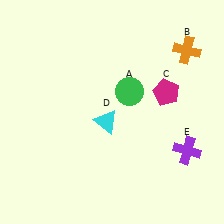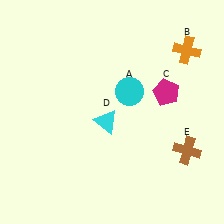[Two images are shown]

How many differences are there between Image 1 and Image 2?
There are 2 differences between the two images.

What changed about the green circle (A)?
In Image 1, A is green. In Image 2, it changed to cyan.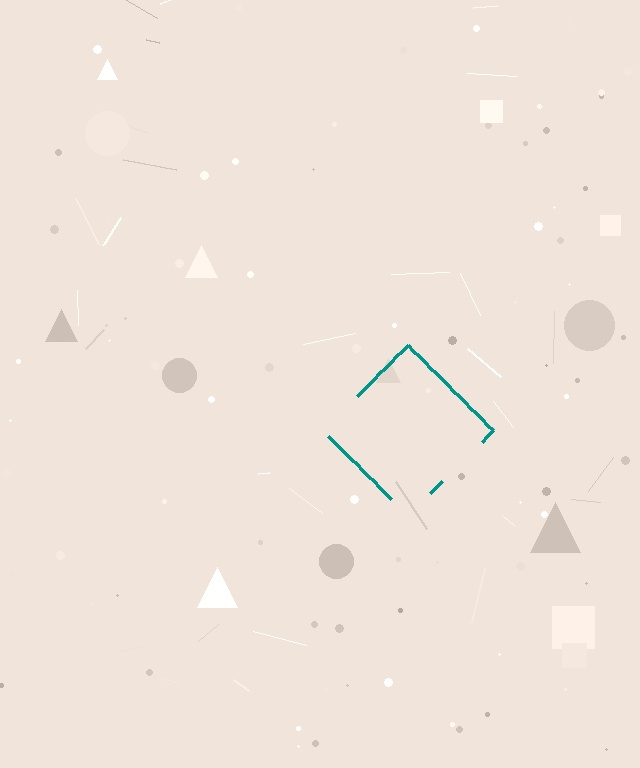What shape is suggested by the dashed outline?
The dashed outline suggests a diamond.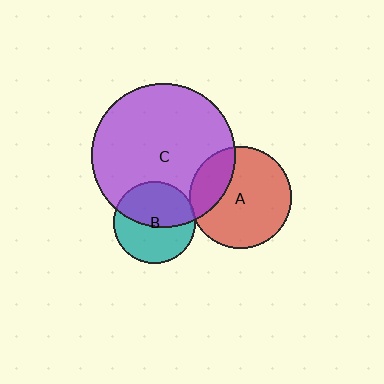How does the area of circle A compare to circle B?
Approximately 1.5 times.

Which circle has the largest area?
Circle C (purple).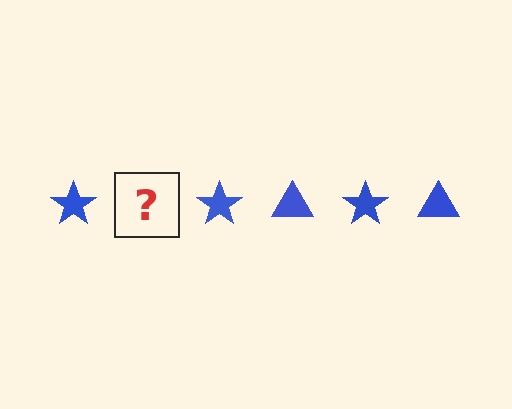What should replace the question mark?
The question mark should be replaced with a blue triangle.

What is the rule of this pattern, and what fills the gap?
The rule is that the pattern cycles through star, triangle shapes in blue. The gap should be filled with a blue triangle.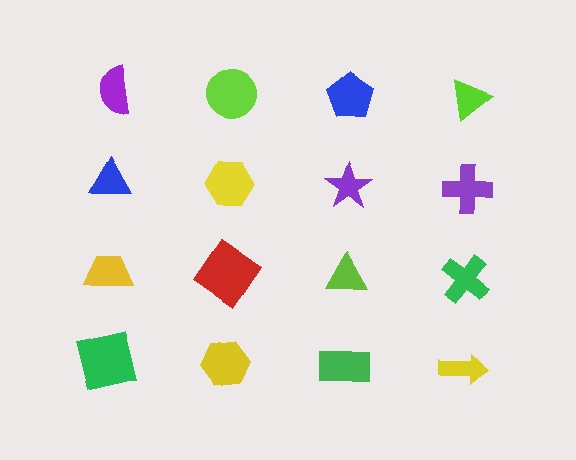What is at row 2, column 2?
A yellow hexagon.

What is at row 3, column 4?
A green cross.